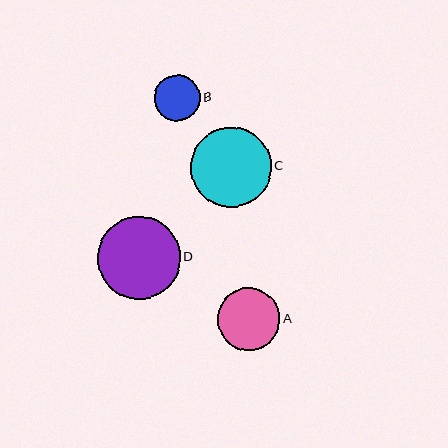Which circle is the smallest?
Circle B is the smallest with a size of approximately 46 pixels.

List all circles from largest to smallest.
From largest to smallest: D, C, A, B.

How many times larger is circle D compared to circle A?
Circle D is approximately 1.3 times the size of circle A.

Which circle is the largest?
Circle D is the largest with a size of approximately 83 pixels.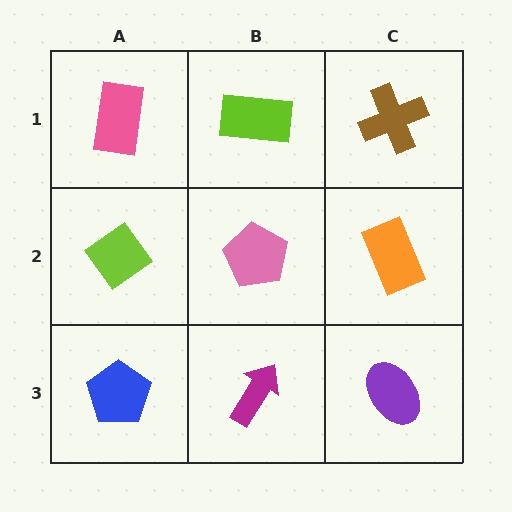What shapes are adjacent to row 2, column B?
A lime rectangle (row 1, column B), a magenta arrow (row 3, column B), a lime diamond (row 2, column A), an orange rectangle (row 2, column C).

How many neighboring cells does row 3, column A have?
2.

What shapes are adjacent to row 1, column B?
A pink pentagon (row 2, column B), a pink rectangle (row 1, column A), a brown cross (row 1, column C).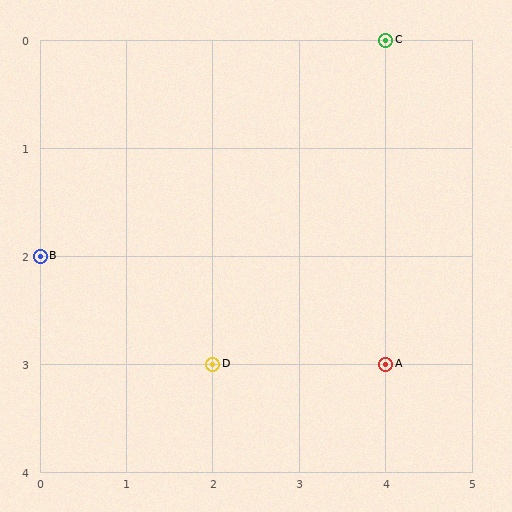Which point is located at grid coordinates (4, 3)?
Point A is at (4, 3).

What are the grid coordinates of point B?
Point B is at grid coordinates (0, 2).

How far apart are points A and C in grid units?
Points A and C are 3 rows apart.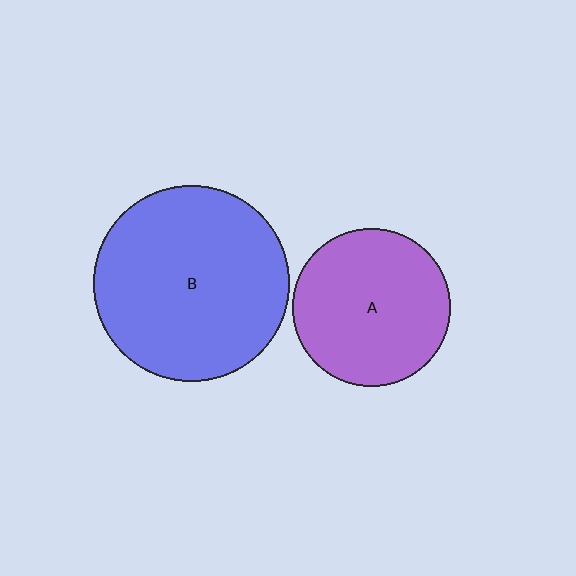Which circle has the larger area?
Circle B (blue).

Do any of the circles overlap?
No, none of the circles overlap.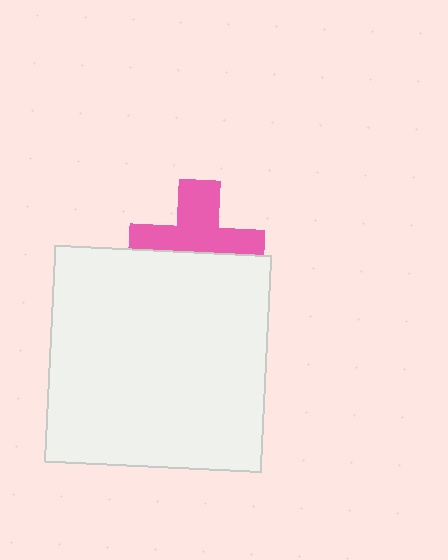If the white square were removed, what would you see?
You would see the complete pink cross.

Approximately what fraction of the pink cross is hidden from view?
Roughly 43% of the pink cross is hidden behind the white square.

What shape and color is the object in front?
The object in front is a white square.